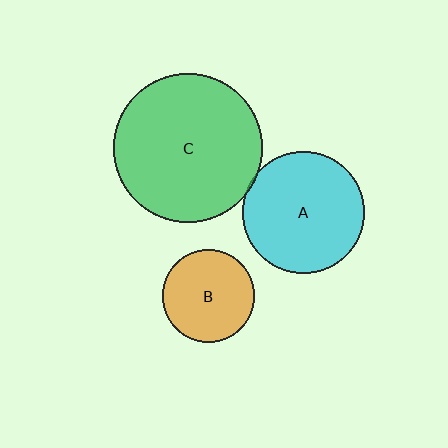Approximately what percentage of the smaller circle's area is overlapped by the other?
Approximately 5%.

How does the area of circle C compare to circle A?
Approximately 1.5 times.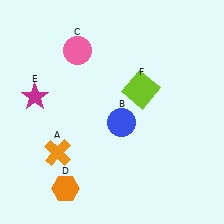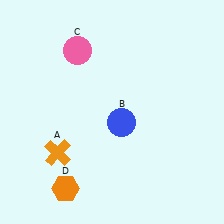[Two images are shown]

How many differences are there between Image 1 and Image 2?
There are 2 differences between the two images.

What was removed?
The magenta star (E), the lime square (F) were removed in Image 2.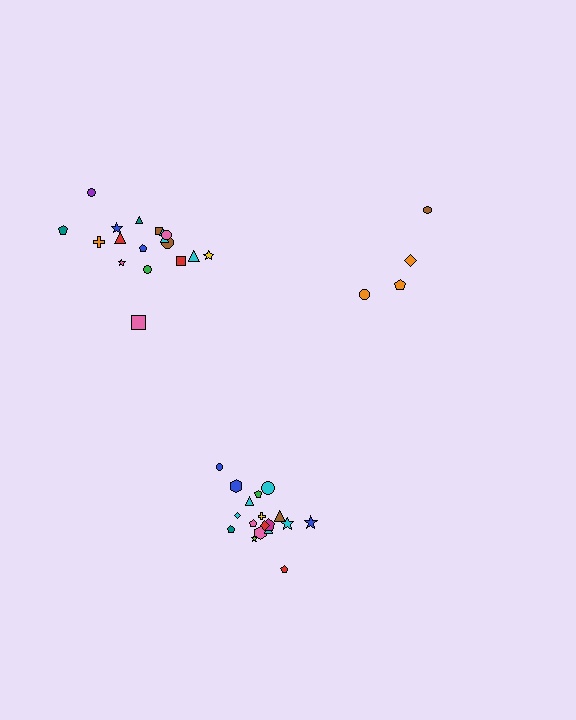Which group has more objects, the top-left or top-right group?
The top-left group.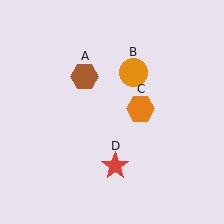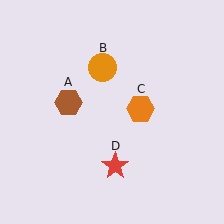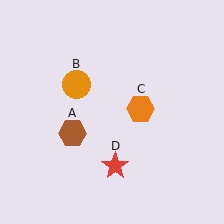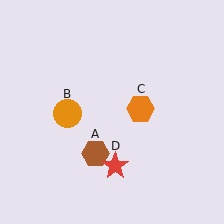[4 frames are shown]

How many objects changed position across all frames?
2 objects changed position: brown hexagon (object A), orange circle (object B).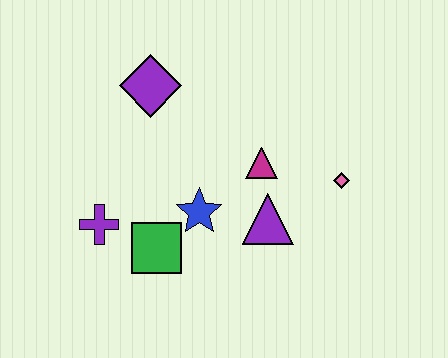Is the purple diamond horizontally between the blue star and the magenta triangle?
No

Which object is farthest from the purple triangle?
The purple diamond is farthest from the purple triangle.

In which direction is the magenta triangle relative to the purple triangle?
The magenta triangle is above the purple triangle.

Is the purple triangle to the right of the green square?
Yes